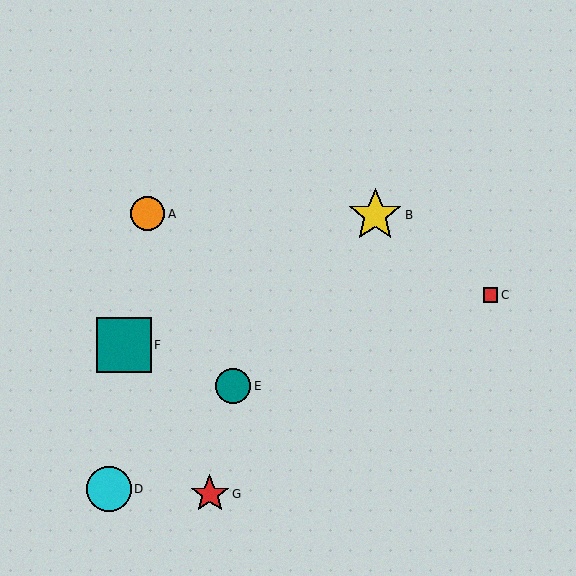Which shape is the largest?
The teal square (labeled F) is the largest.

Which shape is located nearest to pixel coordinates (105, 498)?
The cyan circle (labeled D) at (109, 489) is nearest to that location.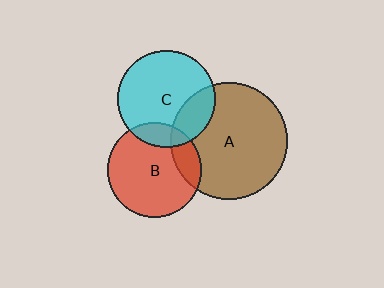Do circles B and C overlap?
Yes.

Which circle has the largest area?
Circle A (brown).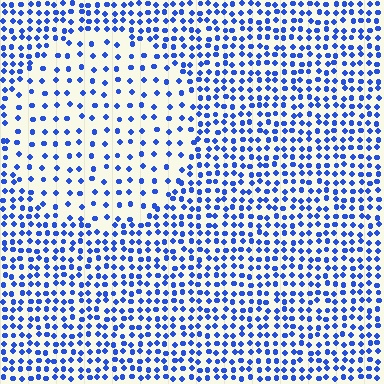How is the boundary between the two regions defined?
The boundary is defined by a change in element density (approximately 2.1x ratio). All elements are the same color, size, and shape.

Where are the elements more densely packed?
The elements are more densely packed outside the circle boundary.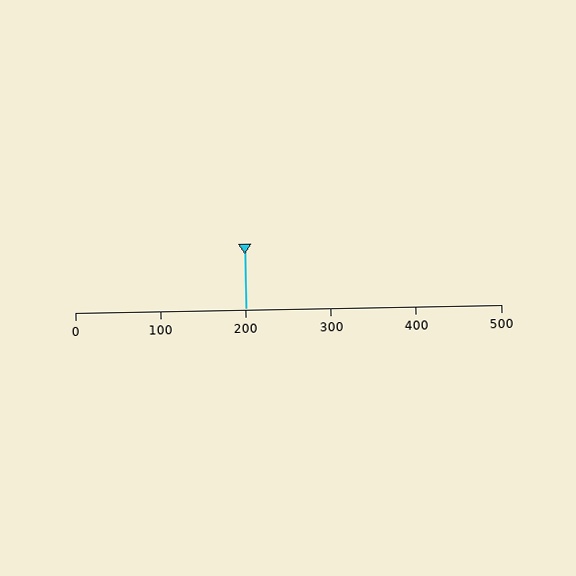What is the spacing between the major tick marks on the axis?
The major ticks are spaced 100 apart.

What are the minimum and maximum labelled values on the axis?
The axis runs from 0 to 500.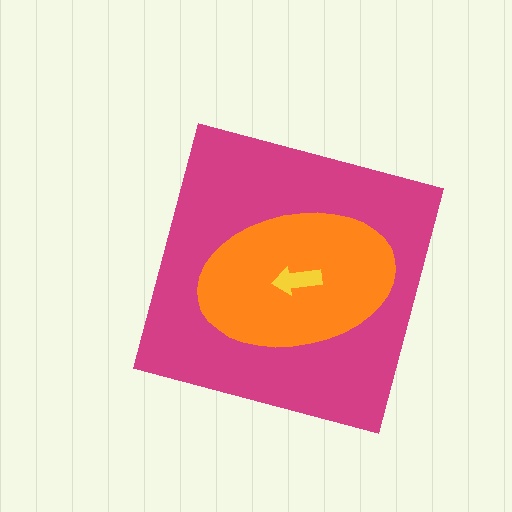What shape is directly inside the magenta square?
The orange ellipse.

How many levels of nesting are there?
3.